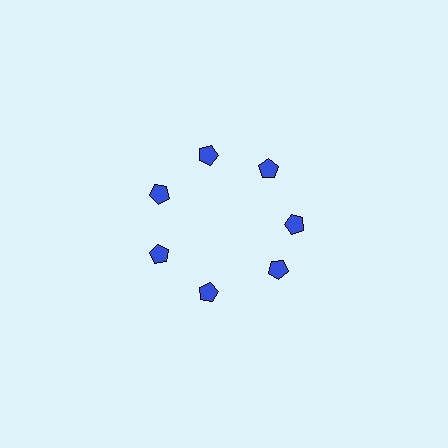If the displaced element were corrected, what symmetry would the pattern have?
It would have 7-fold rotational symmetry — the pattern would map onto itself every 51 degrees.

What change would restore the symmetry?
The symmetry would be restored by rotating it back into even spacing with its neighbors so that all 7 pentagons sit at equal angles and equal distance from the center.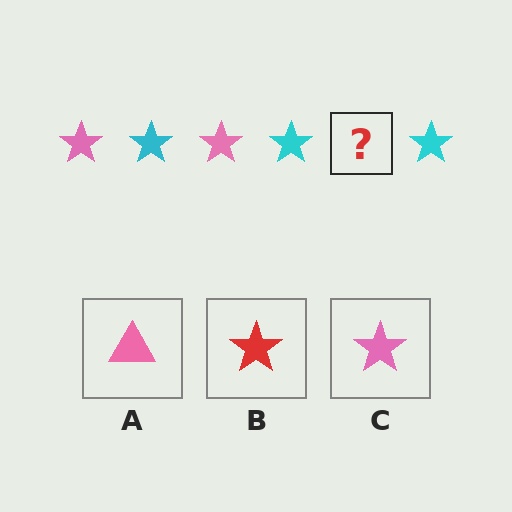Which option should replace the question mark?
Option C.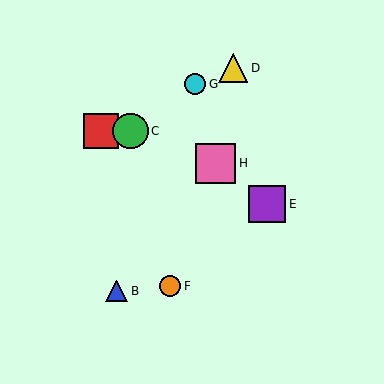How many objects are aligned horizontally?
2 objects (A, C) are aligned horizontally.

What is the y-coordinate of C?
Object C is at y≈131.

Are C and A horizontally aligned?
Yes, both are at y≈131.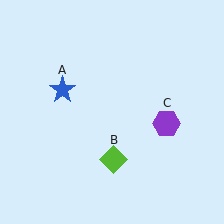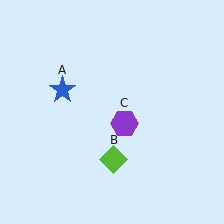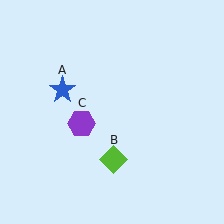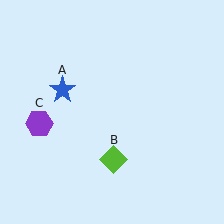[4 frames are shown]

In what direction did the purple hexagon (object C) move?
The purple hexagon (object C) moved left.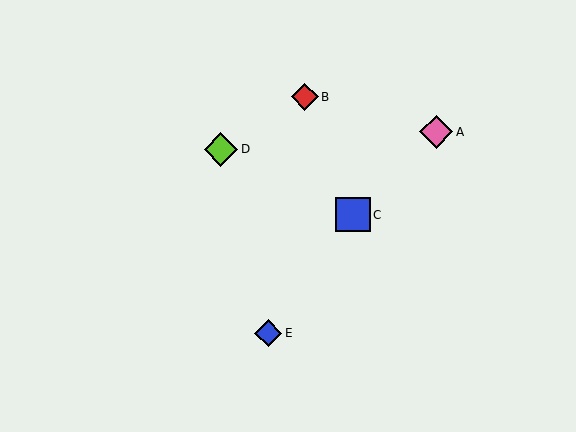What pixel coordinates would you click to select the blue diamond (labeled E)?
Click at (268, 333) to select the blue diamond E.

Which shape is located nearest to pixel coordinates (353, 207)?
The blue square (labeled C) at (353, 215) is nearest to that location.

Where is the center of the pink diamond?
The center of the pink diamond is at (436, 132).